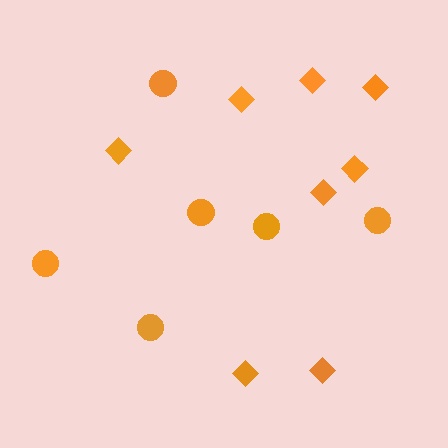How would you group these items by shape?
There are 2 groups: one group of circles (6) and one group of diamonds (8).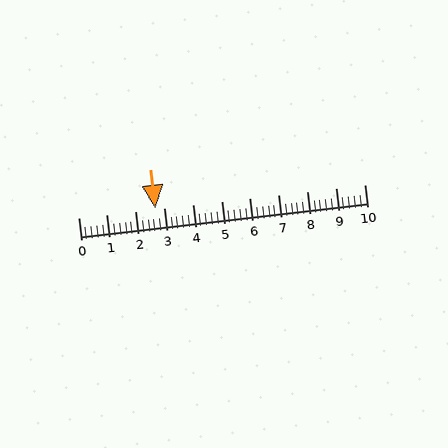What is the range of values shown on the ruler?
The ruler shows values from 0 to 10.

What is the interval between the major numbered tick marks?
The major tick marks are spaced 1 units apart.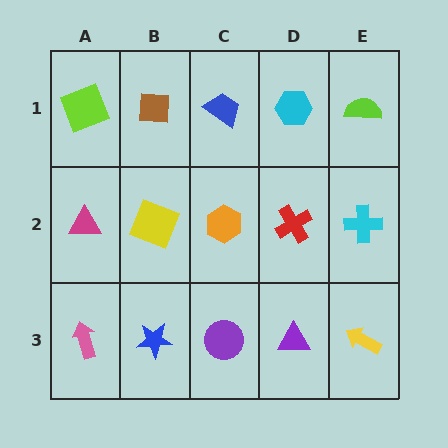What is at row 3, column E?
A yellow arrow.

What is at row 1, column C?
A blue trapezoid.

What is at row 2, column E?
A cyan cross.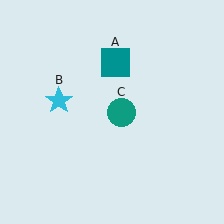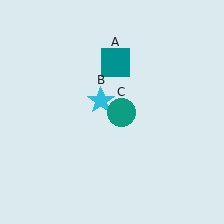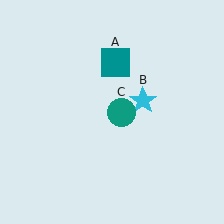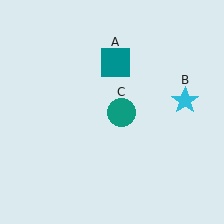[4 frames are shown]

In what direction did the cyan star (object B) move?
The cyan star (object B) moved right.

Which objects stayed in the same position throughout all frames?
Teal square (object A) and teal circle (object C) remained stationary.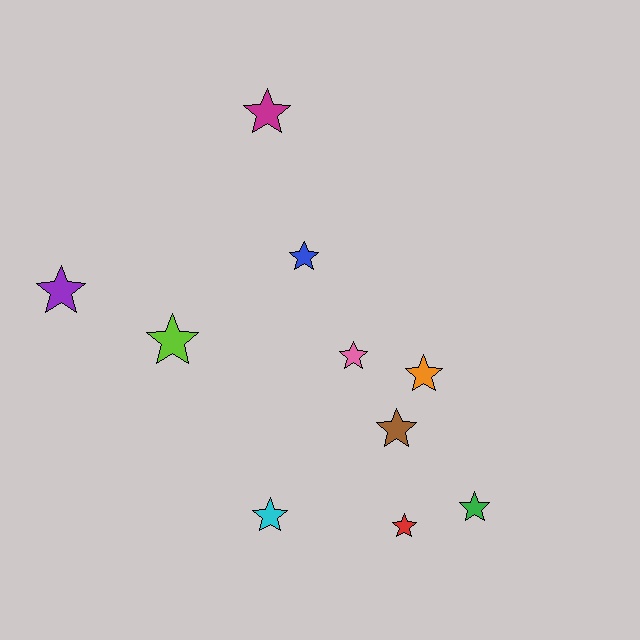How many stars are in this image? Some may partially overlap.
There are 10 stars.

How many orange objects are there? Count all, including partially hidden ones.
There is 1 orange object.